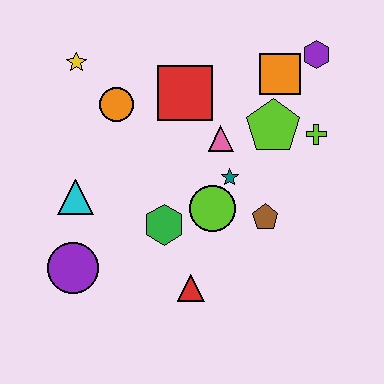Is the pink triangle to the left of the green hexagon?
No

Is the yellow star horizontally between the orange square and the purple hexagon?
No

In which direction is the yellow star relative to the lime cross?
The yellow star is to the left of the lime cross.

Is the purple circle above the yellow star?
No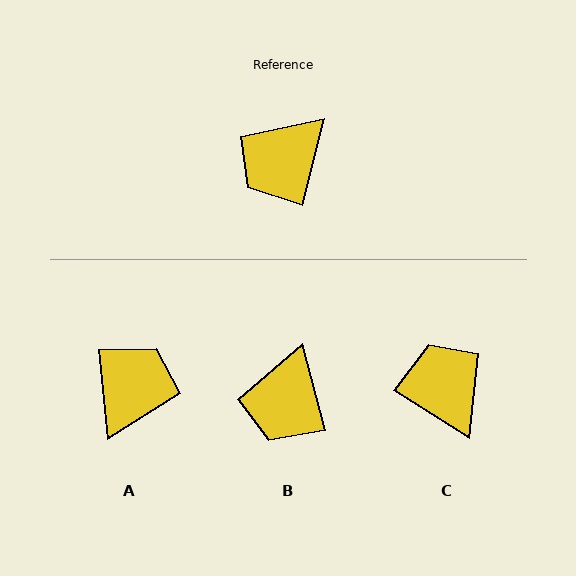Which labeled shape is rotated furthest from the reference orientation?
A, about 160 degrees away.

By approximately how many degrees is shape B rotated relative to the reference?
Approximately 29 degrees counter-clockwise.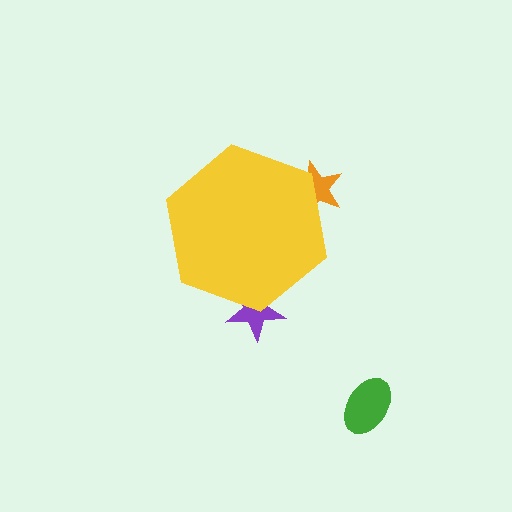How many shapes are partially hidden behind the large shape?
2 shapes are partially hidden.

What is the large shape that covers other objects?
A yellow hexagon.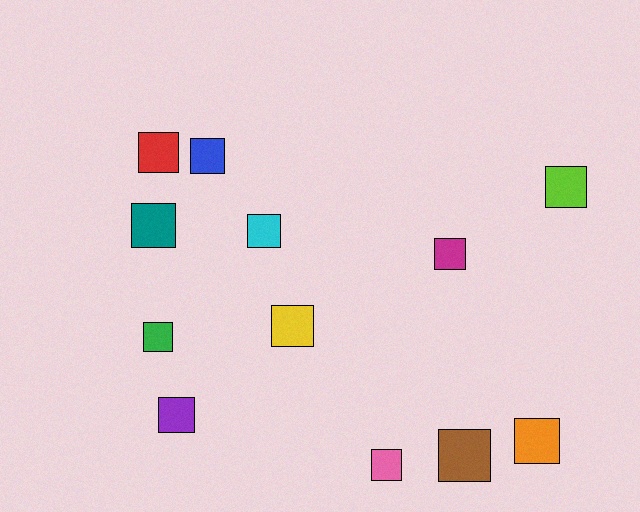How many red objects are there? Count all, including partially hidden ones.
There is 1 red object.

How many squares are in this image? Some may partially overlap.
There are 12 squares.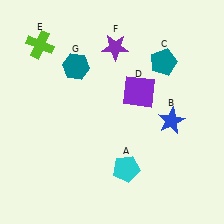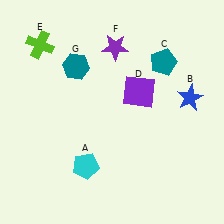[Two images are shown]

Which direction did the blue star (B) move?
The blue star (B) moved up.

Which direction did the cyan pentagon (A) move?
The cyan pentagon (A) moved left.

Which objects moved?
The objects that moved are: the cyan pentagon (A), the blue star (B).